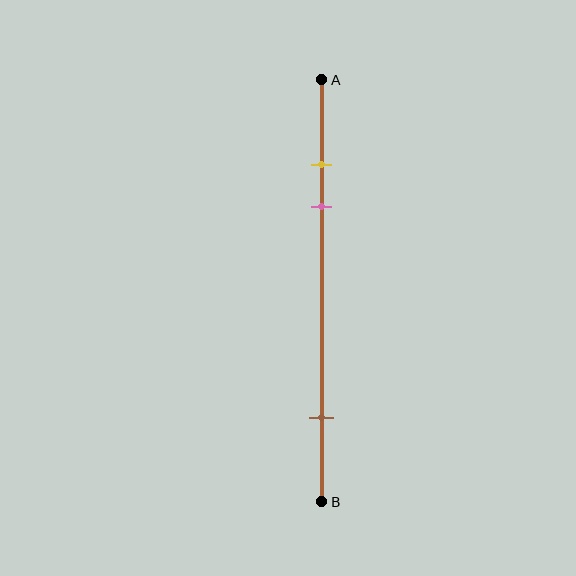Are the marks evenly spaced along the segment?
No, the marks are not evenly spaced.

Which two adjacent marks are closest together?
The yellow and pink marks are the closest adjacent pair.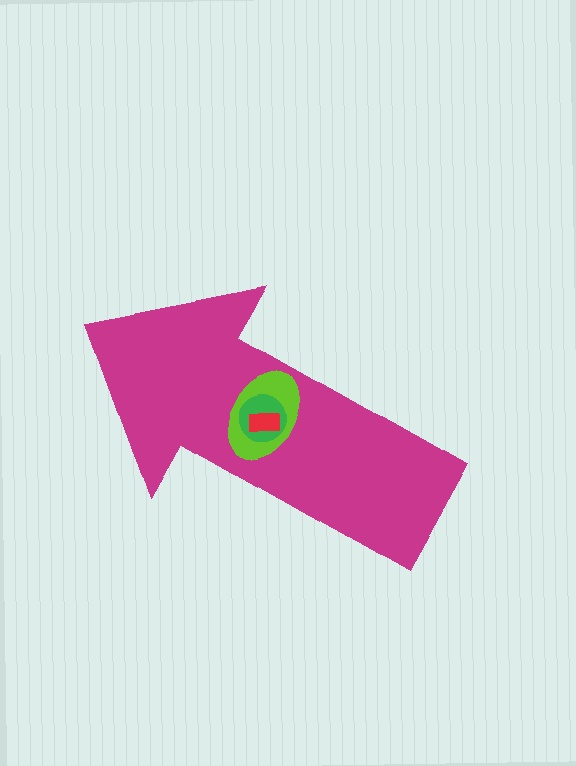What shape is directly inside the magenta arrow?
The lime ellipse.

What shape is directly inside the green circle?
The red rectangle.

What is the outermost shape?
The magenta arrow.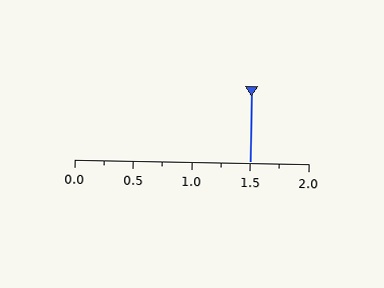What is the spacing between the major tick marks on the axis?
The major ticks are spaced 0.5 apart.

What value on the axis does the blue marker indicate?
The marker indicates approximately 1.5.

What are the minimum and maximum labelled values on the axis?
The axis runs from 0.0 to 2.0.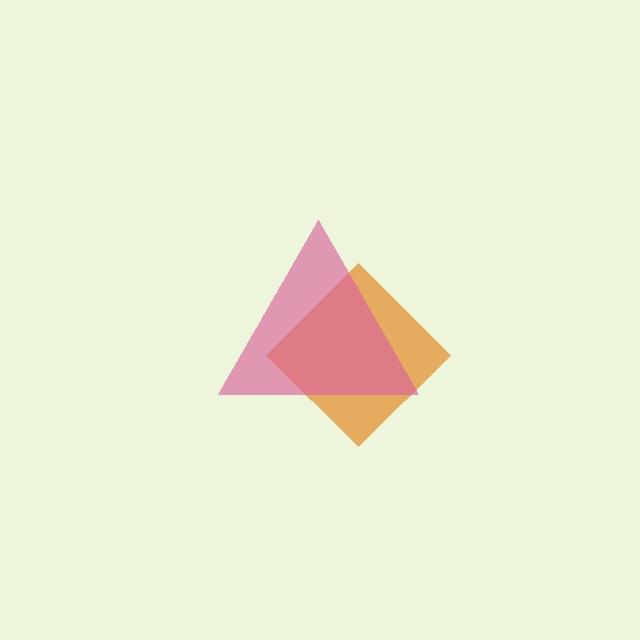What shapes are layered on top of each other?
The layered shapes are: an orange diamond, a pink triangle.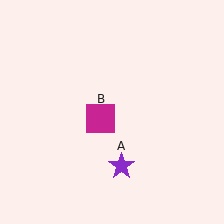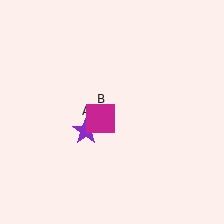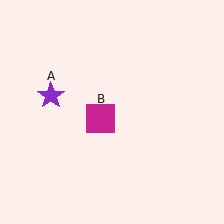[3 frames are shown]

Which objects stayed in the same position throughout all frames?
Magenta square (object B) remained stationary.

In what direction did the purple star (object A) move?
The purple star (object A) moved up and to the left.